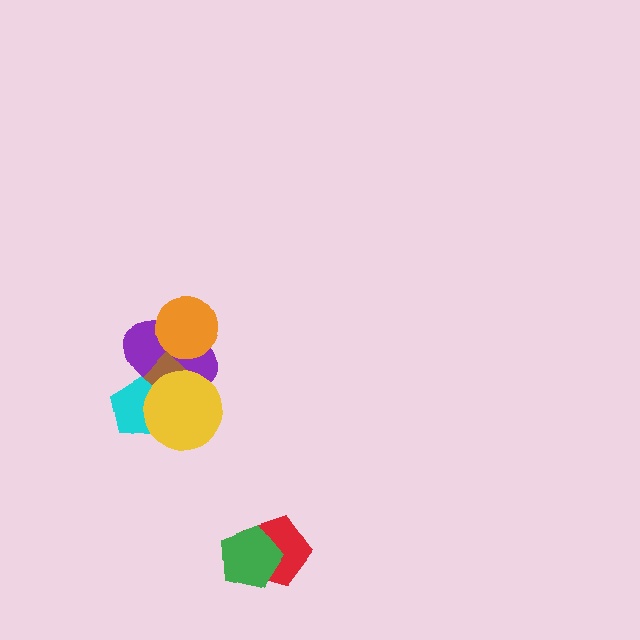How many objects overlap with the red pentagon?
1 object overlaps with the red pentagon.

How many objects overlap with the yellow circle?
3 objects overlap with the yellow circle.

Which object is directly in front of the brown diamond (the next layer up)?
The cyan pentagon is directly in front of the brown diamond.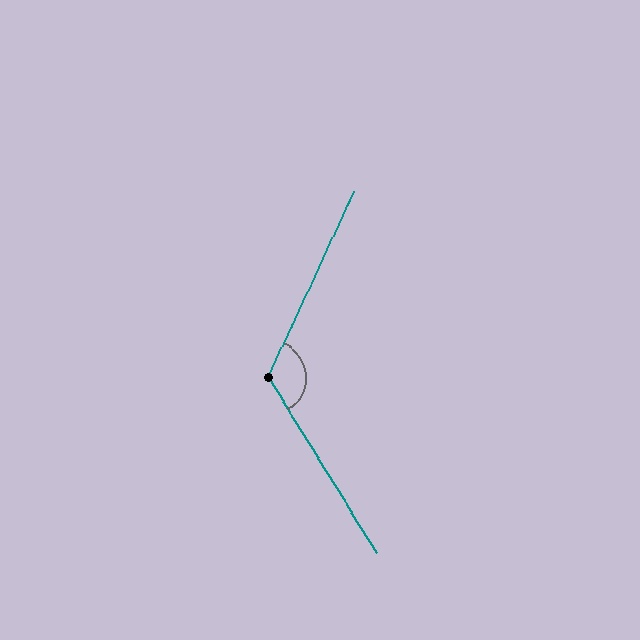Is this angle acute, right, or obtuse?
It is obtuse.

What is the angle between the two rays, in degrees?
Approximately 123 degrees.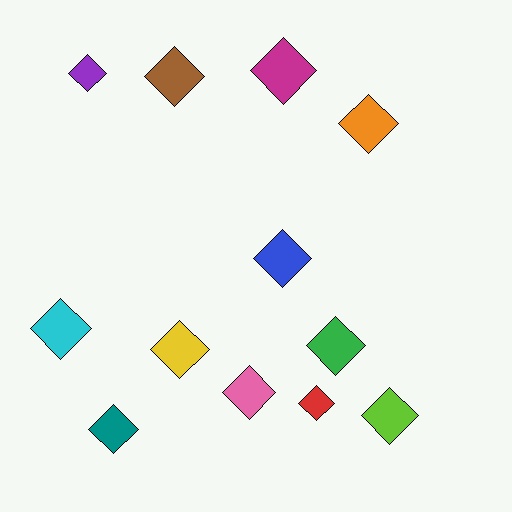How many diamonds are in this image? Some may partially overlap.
There are 12 diamonds.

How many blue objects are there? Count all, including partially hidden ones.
There is 1 blue object.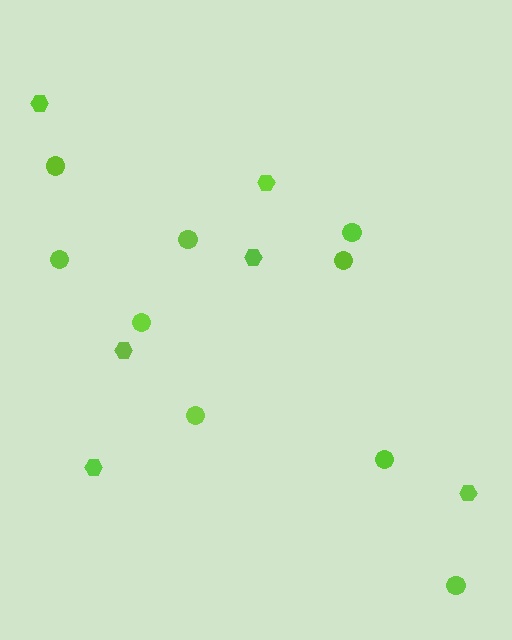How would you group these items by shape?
There are 2 groups: one group of circles (9) and one group of hexagons (6).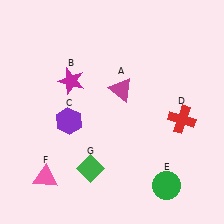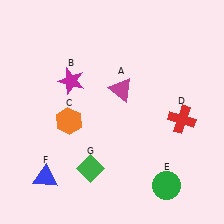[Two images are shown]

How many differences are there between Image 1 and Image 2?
There are 2 differences between the two images.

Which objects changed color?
C changed from purple to orange. F changed from pink to blue.